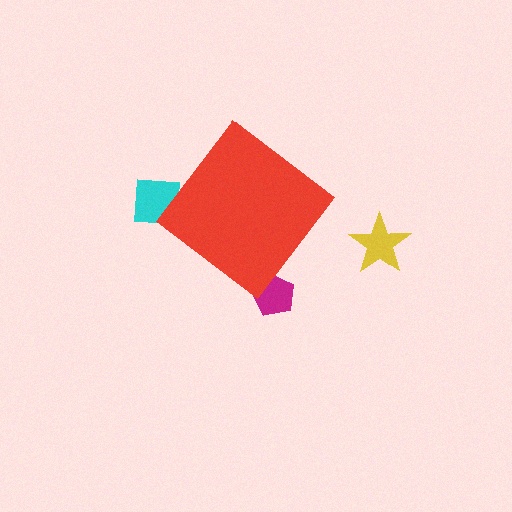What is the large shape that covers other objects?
A red diamond.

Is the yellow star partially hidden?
No, the yellow star is fully visible.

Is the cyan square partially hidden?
Yes, the cyan square is partially hidden behind the red diamond.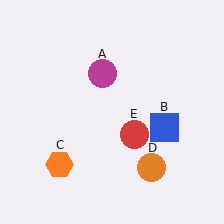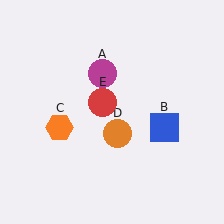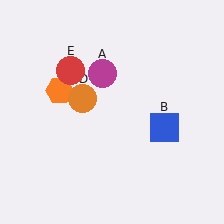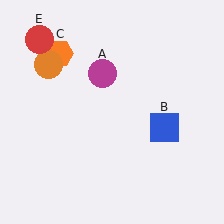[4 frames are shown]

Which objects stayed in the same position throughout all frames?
Magenta circle (object A) and blue square (object B) remained stationary.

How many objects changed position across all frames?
3 objects changed position: orange hexagon (object C), orange circle (object D), red circle (object E).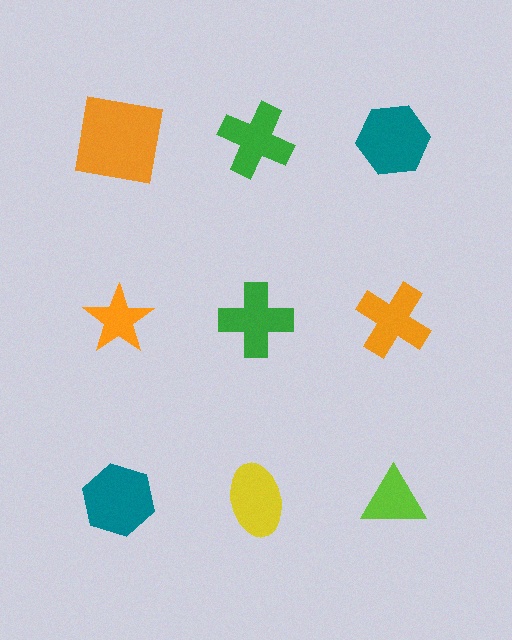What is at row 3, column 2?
A yellow ellipse.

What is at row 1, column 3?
A teal hexagon.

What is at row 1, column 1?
An orange square.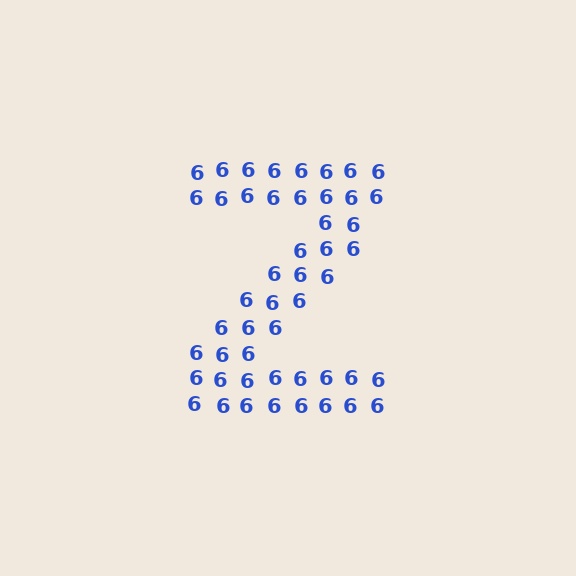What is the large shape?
The large shape is the letter Z.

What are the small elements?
The small elements are digit 6's.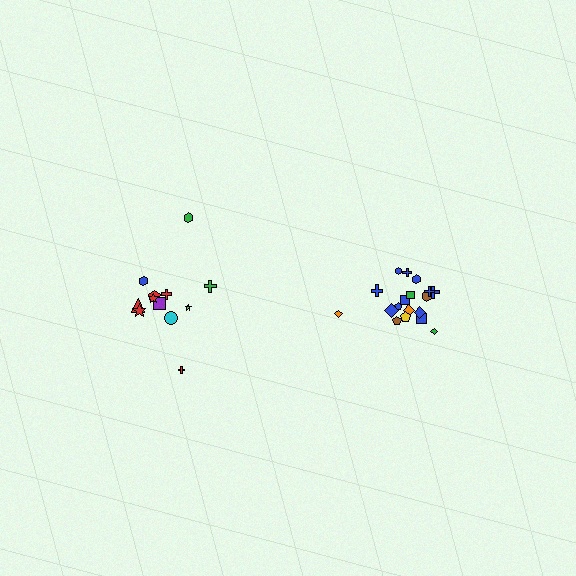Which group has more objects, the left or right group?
The right group.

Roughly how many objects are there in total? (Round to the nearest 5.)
Roughly 30 objects in total.